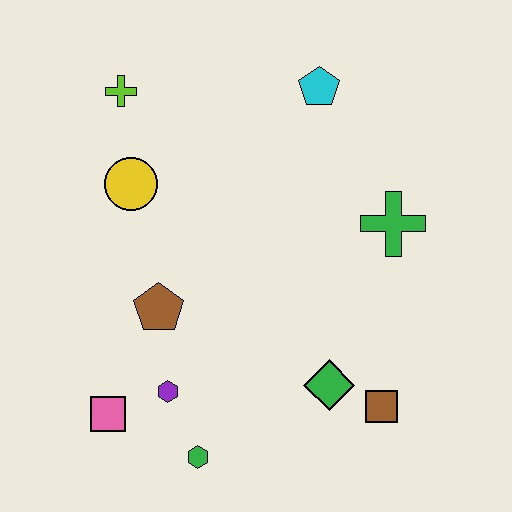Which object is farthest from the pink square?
The cyan pentagon is farthest from the pink square.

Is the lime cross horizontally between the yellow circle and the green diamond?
No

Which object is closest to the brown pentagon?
The purple hexagon is closest to the brown pentagon.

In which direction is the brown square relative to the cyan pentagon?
The brown square is below the cyan pentagon.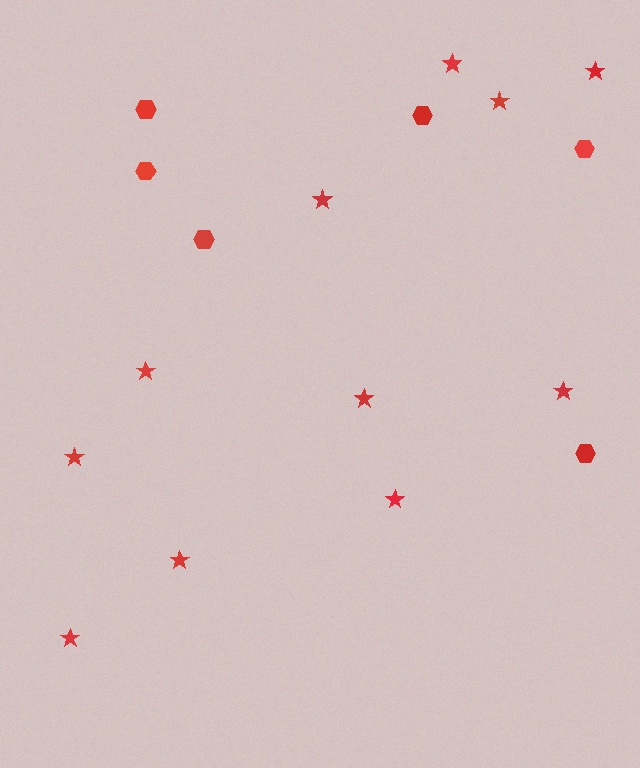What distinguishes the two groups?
There are 2 groups: one group of stars (11) and one group of hexagons (6).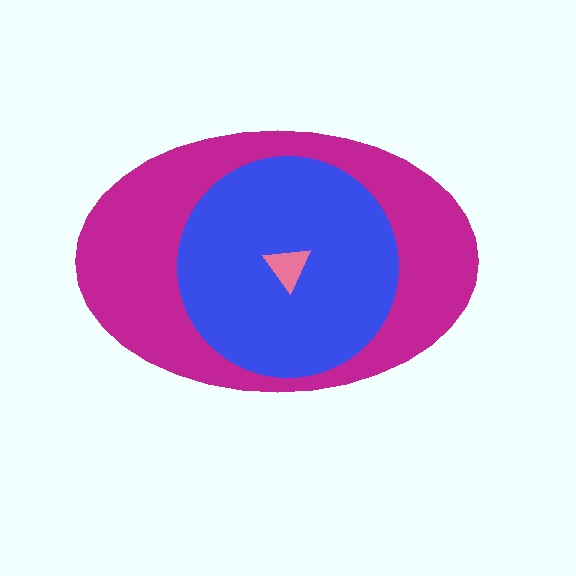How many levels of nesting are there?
3.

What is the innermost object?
The pink triangle.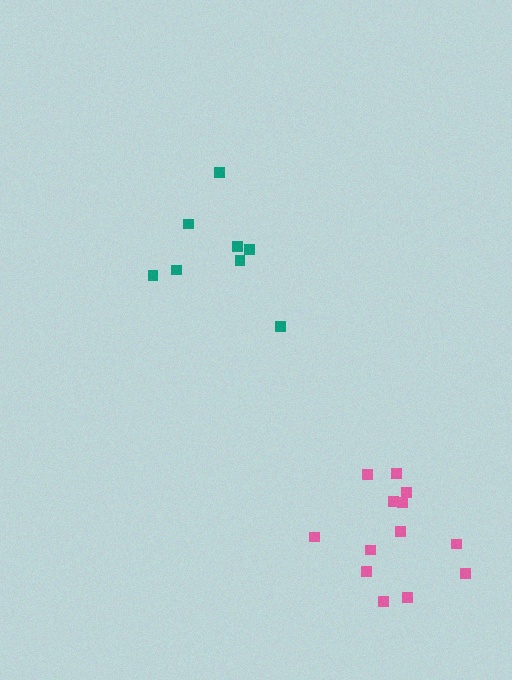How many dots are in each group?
Group 1: 13 dots, Group 2: 8 dots (21 total).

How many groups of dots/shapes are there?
There are 2 groups.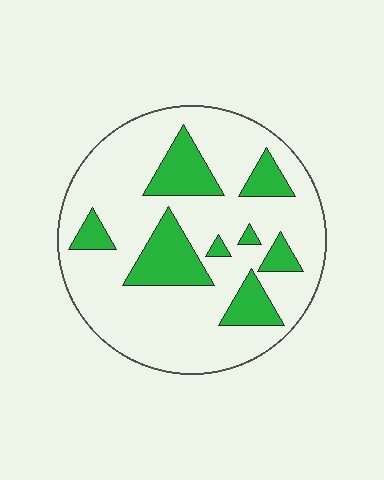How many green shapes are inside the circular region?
8.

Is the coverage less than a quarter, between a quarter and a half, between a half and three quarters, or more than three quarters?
Less than a quarter.